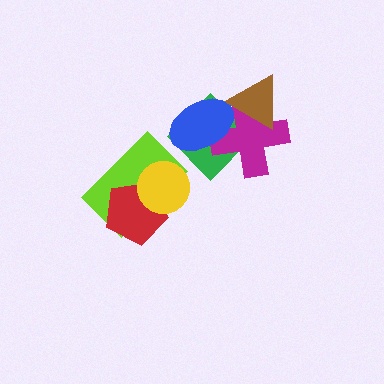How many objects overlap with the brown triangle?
2 objects overlap with the brown triangle.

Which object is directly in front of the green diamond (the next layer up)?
The magenta cross is directly in front of the green diamond.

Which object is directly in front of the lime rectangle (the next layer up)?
The red pentagon is directly in front of the lime rectangle.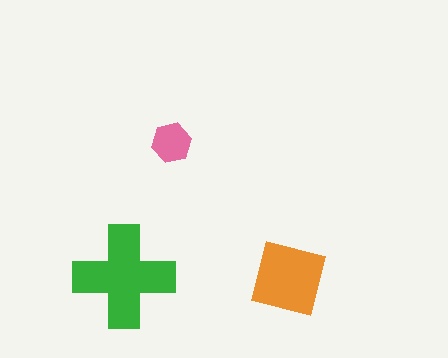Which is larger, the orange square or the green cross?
The green cross.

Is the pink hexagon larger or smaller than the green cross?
Smaller.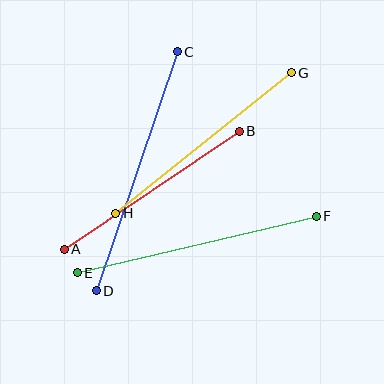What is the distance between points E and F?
The distance is approximately 246 pixels.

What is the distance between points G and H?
The distance is approximately 224 pixels.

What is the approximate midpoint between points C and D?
The midpoint is at approximately (137, 171) pixels.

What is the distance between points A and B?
The distance is approximately 211 pixels.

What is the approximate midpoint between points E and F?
The midpoint is at approximately (197, 245) pixels.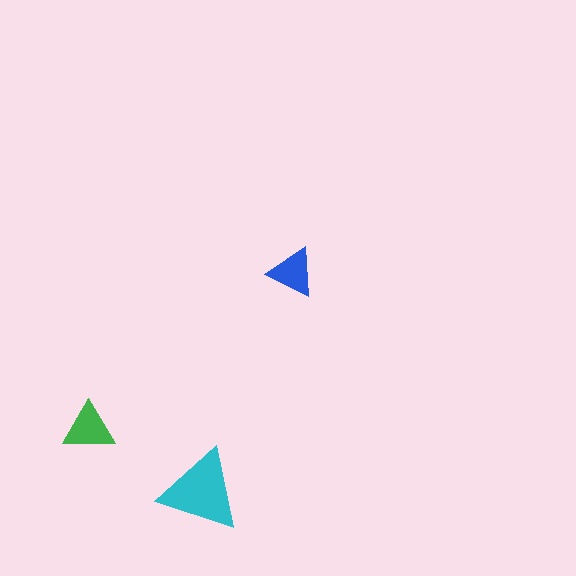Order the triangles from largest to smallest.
the cyan one, the green one, the blue one.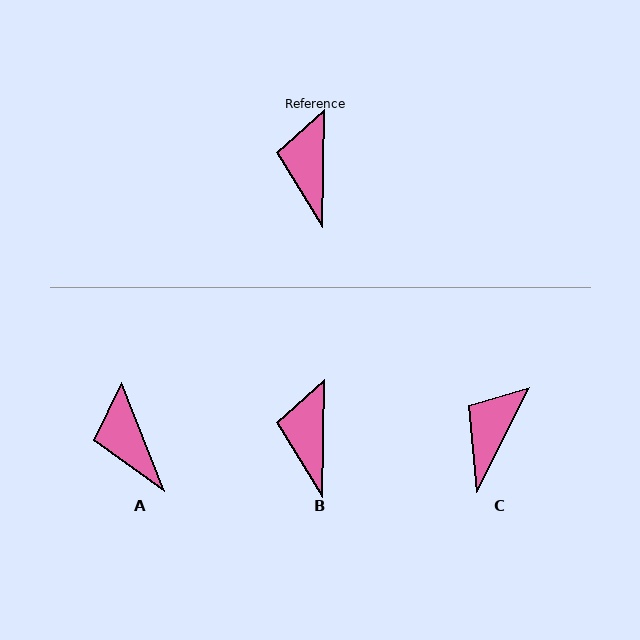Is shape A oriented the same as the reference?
No, it is off by about 23 degrees.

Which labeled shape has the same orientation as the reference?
B.